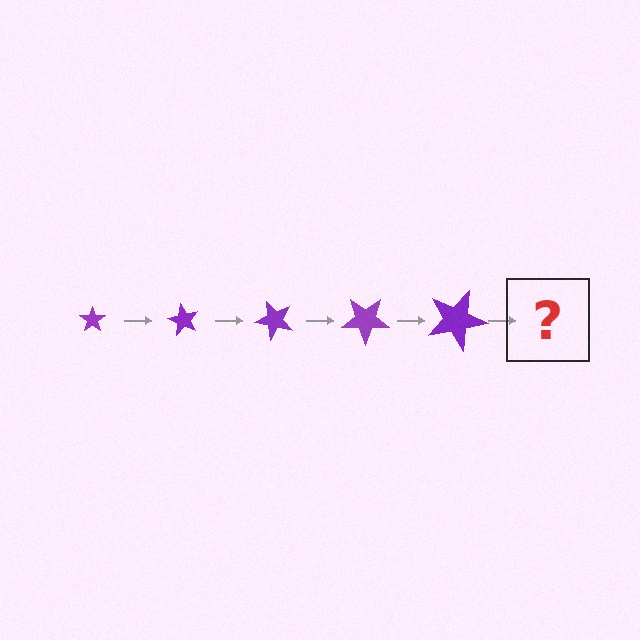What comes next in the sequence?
The next element should be a star, larger than the previous one and rotated 300 degrees from the start.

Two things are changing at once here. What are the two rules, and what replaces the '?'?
The two rules are that the star grows larger each step and it rotates 60 degrees each step. The '?' should be a star, larger than the previous one and rotated 300 degrees from the start.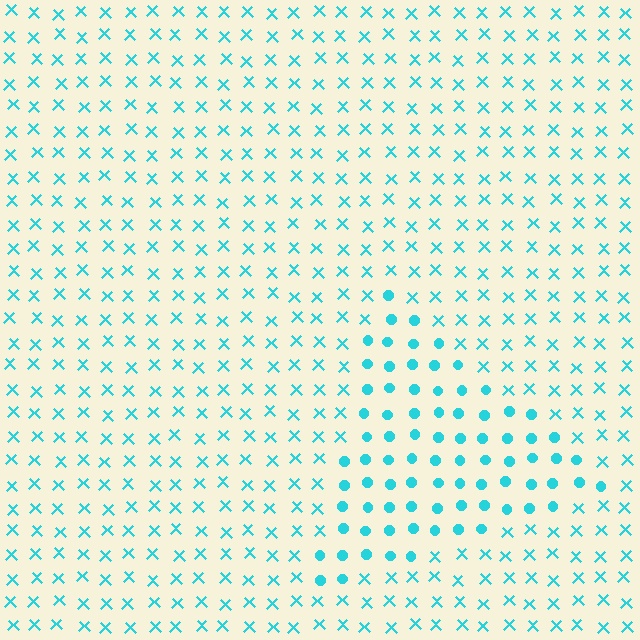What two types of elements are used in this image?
The image uses circles inside the triangle region and X marks outside it.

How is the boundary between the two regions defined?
The boundary is defined by a change in element shape: circles inside vs. X marks outside. All elements share the same color and spacing.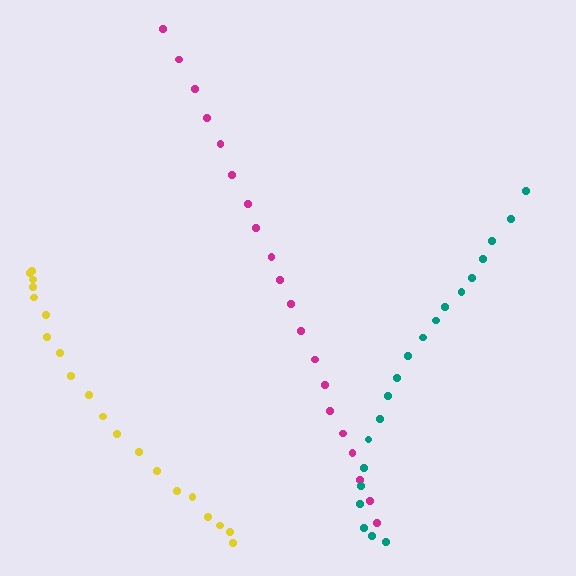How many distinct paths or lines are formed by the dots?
There are 3 distinct paths.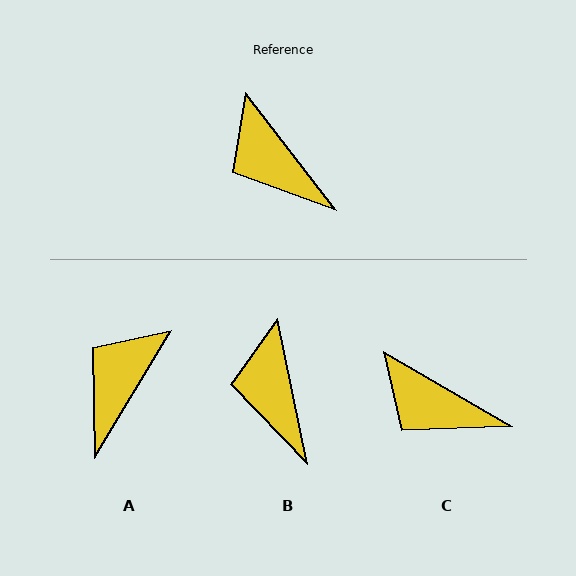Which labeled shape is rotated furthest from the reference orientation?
A, about 69 degrees away.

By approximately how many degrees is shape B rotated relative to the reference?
Approximately 26 degrees clockwise.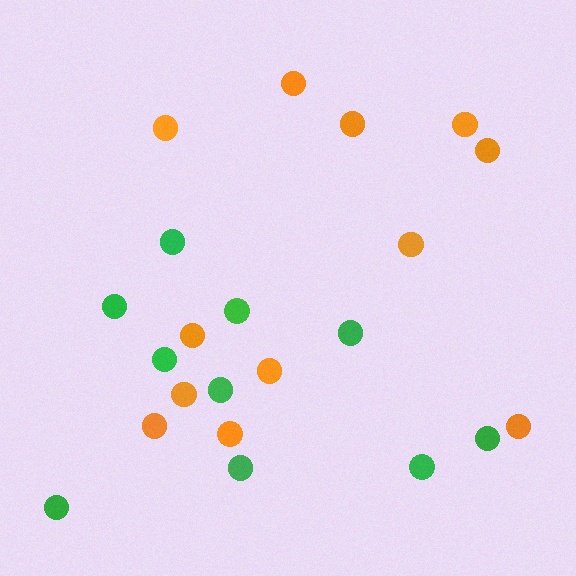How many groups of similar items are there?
There are 2 groups: one group of orange circles (12) and one group of green circles (10).